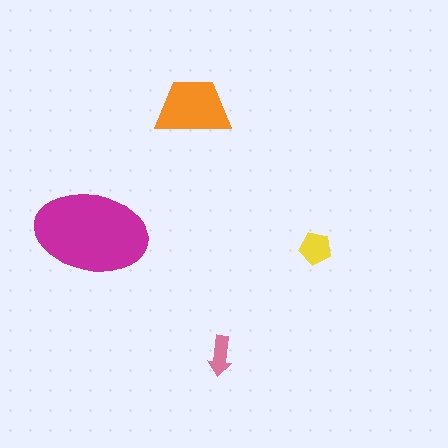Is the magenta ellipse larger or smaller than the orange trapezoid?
Larger.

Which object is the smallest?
The pink arrow.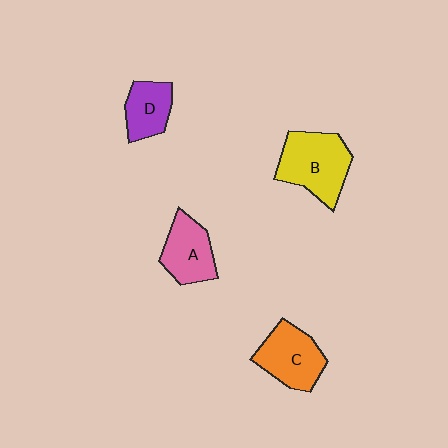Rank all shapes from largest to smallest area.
From largest to smallest: B (yellow), C (orange), A (pink), D (purple).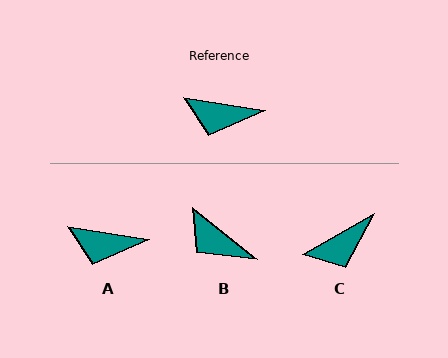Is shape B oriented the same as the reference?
No, it is off by about 30 degrees.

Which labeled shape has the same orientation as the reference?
A.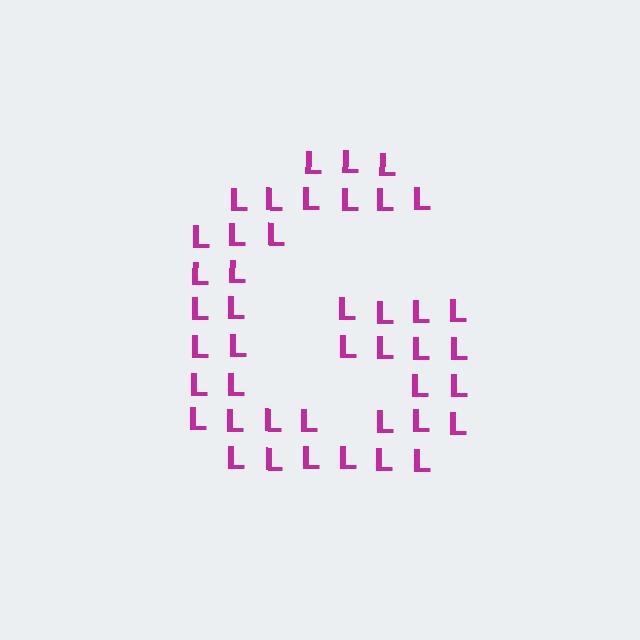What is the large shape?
The large shape is the letter G.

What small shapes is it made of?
It is made of small letter L's.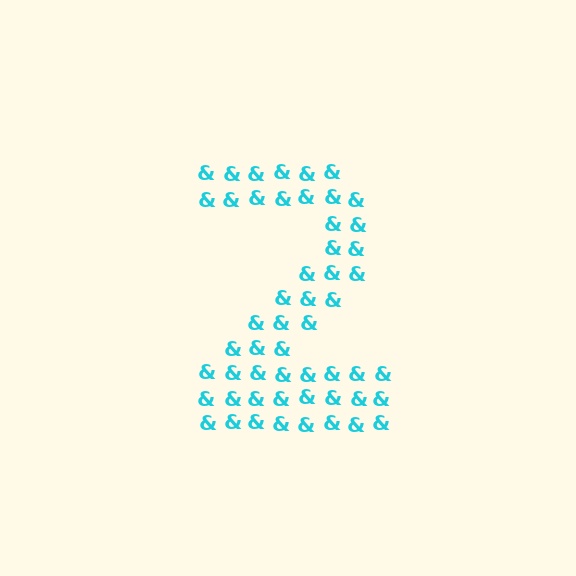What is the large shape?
The large shape is the digit 2.